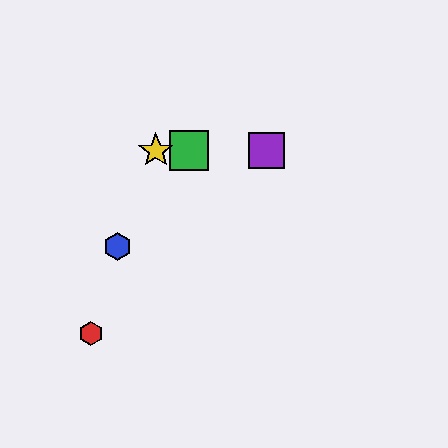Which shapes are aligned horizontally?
The green square, the yellow star, the purple square are aligned horizontally.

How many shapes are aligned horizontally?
3 shapes (the green square, the yellow star, the purple square) are aligned horizontally.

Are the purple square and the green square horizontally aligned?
Yes, both are at y≈151.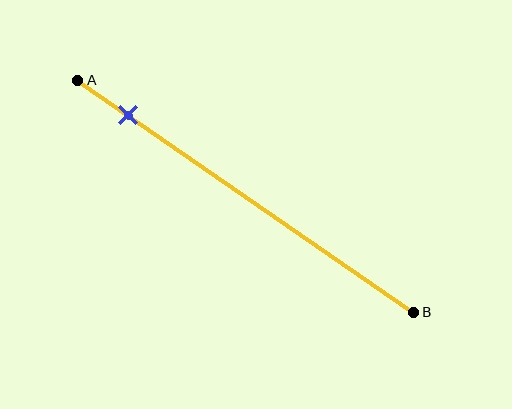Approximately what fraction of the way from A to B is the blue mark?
The blue mark is approximately 15% of the way from A to B.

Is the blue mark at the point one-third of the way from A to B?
No, the mark is at about 15% from A, not at the 33% one-third point.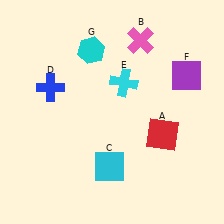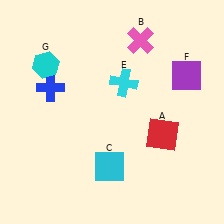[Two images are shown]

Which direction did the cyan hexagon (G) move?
The cyan hexagon (G) moved left.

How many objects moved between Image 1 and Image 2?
1 object moved between the two images.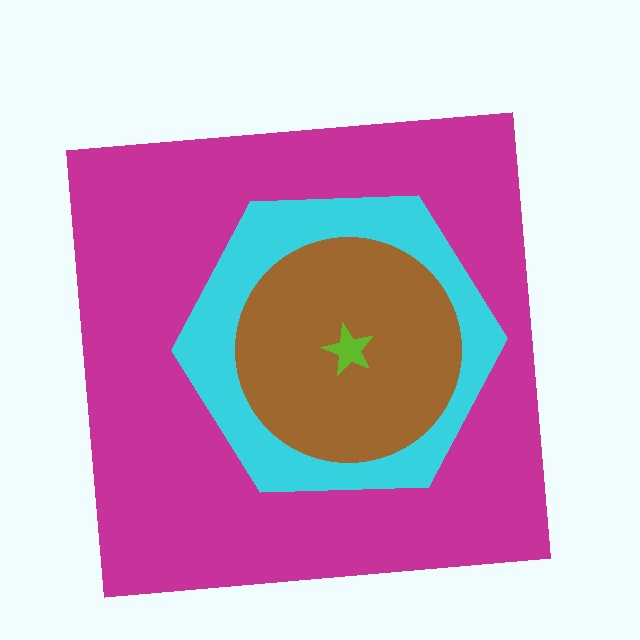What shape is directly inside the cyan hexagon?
The brown circle.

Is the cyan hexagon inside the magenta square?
Yes.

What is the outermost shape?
The magenta square.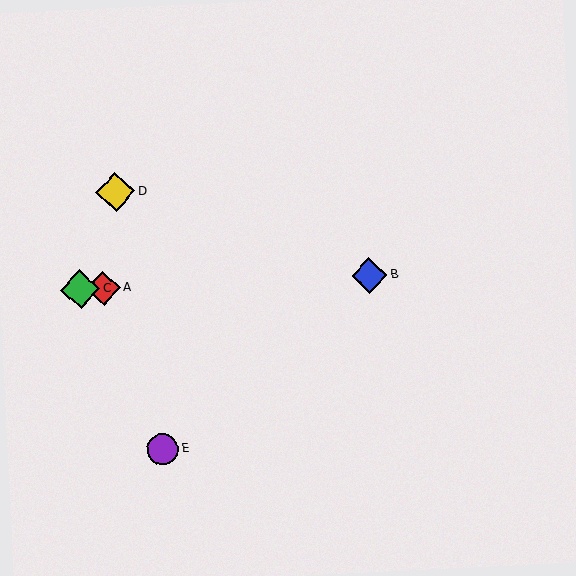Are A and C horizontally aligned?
Yes, both are at y≈288.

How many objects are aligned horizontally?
3 objects (A, B, C) are aligned horizontally.